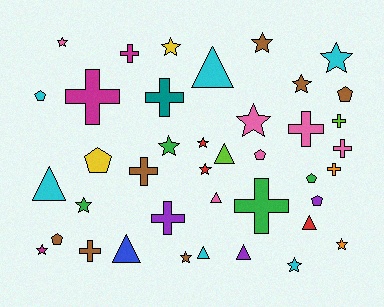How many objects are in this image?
There are 40 objects.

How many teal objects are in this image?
There is 1 teal object.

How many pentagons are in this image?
There are 7 pentagons.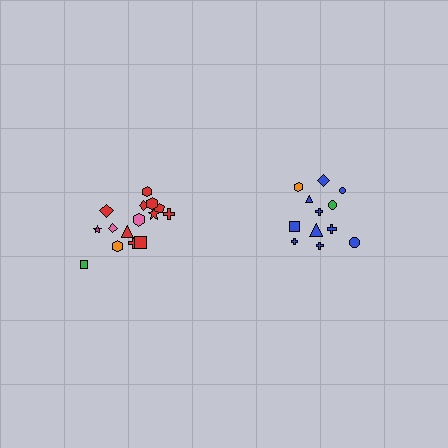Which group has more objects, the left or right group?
The left group.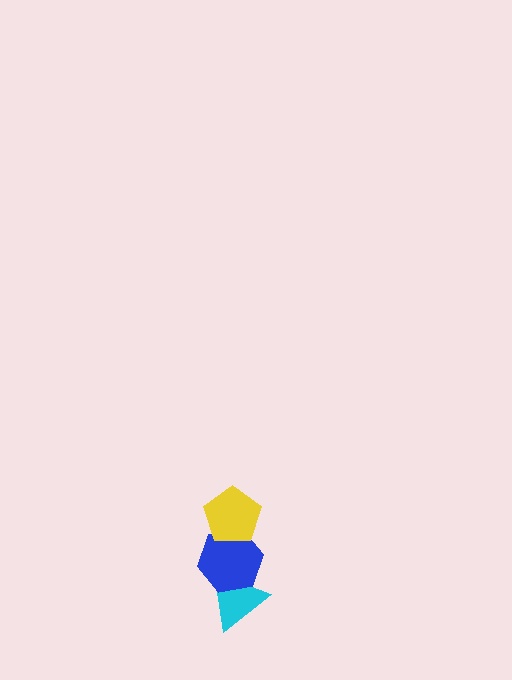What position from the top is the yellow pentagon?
The yellow pentagon is 1st from the top.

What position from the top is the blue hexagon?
The blue hexagon is 2nd from the top.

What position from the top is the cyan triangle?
The cyan triangle is 3rd from the top.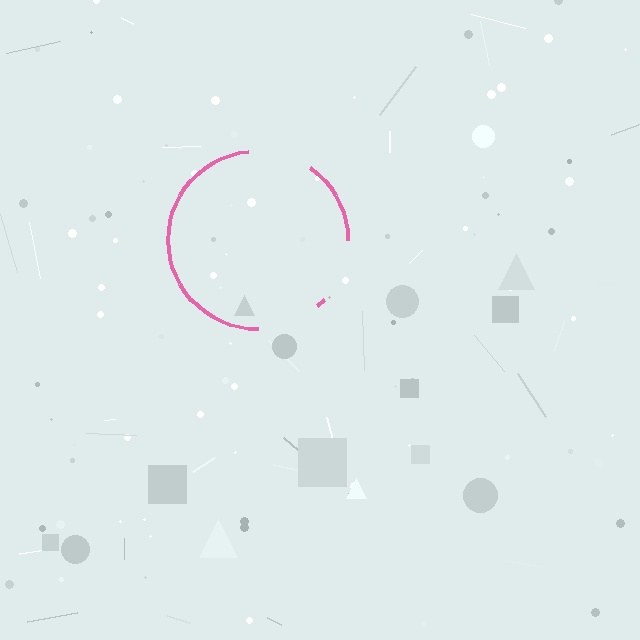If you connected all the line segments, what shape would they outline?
They would outline a circle.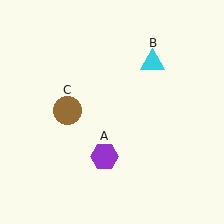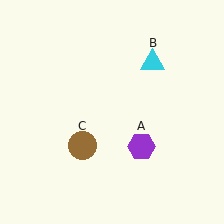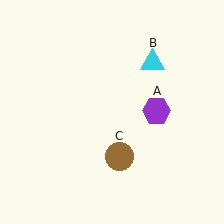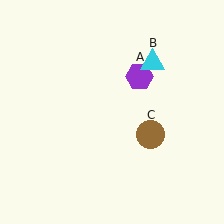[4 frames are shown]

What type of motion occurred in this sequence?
The purple hexagon (object A), brown circle (object C) rotated counterclockwise around the center of the scene.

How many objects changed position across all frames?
2 objects changed position: purple hexagon (object A), brown circle (object C).